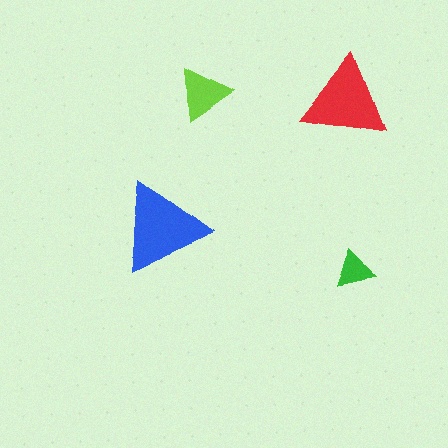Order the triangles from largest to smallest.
the blue one, the red one, the lime one, the green one.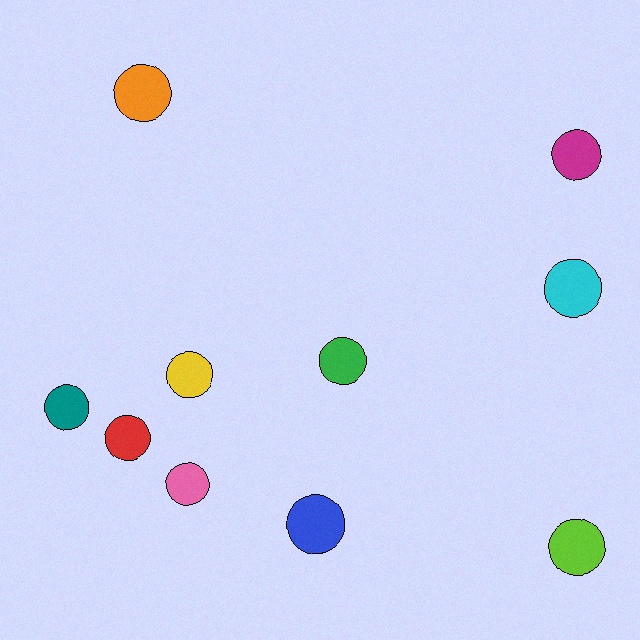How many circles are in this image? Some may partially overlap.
There are 10 circles.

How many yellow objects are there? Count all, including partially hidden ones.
There is 1 yellow object.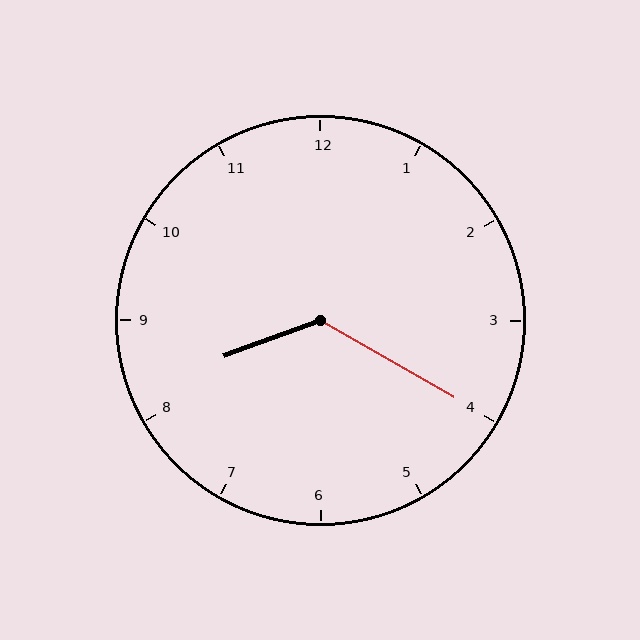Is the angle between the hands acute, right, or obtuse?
It is obtuse.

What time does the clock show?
8:20.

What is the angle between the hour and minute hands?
Approximately 130 degrees.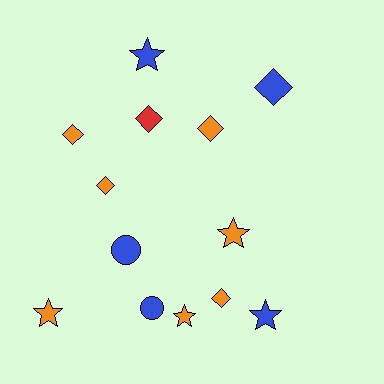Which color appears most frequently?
Orange, with 7 objects.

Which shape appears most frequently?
Diamond, with 6 objects.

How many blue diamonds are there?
There is 1 blue diamond.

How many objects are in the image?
There are 13 objects.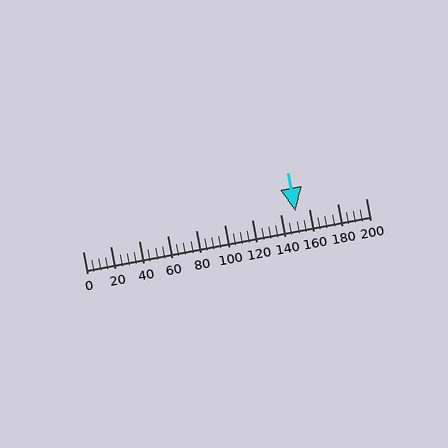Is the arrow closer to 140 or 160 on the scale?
The arrow is closer to 160.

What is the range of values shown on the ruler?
The ruler shows values from 0 to 200.